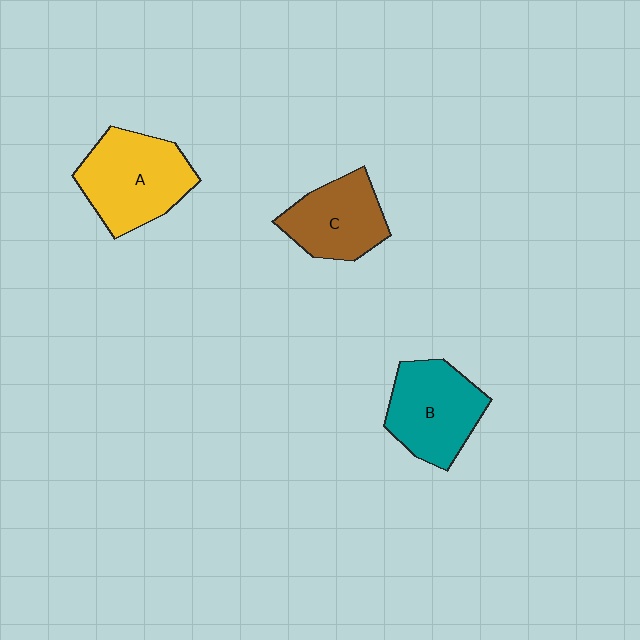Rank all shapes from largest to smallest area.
From largest to smallest: A (yellow), B (teal), C (brown).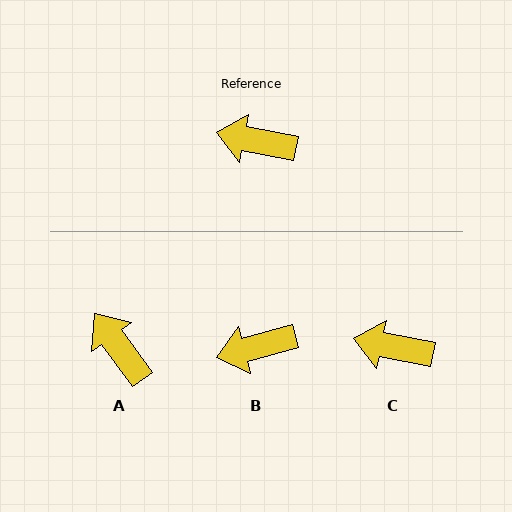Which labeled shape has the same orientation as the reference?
C.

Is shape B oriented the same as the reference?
No, it is off by about 26 degrees.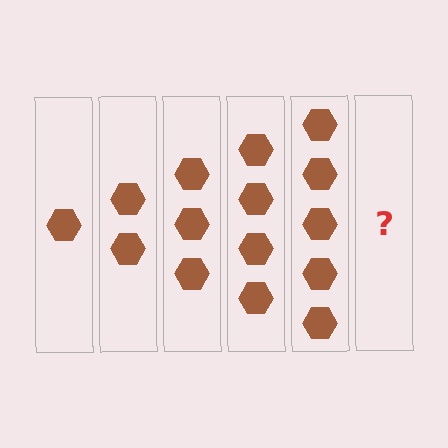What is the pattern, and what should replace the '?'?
The pattern is that each step adds one more hexagon. The '?' should be 6 hexagons.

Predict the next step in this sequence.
The next step is 6 hexagons.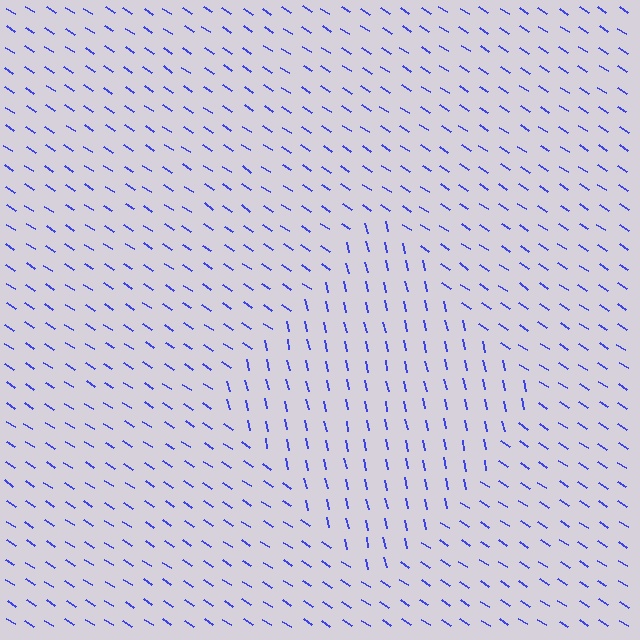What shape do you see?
I see a diamond.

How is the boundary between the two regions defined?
The boundary is defined purely by a change in line orientation (approximately 45 degrees difference). All lines are the same color and thickness.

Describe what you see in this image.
The image is filled with small blue line segments. A diamond region in the image has lines oriented differently from the surrounding lines, creating a visible texture boundary.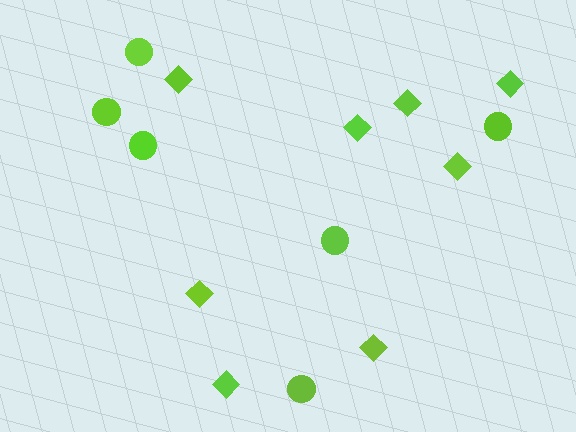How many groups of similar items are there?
There are 2 groups: one group of circles (6) and one group of diamonds (8).